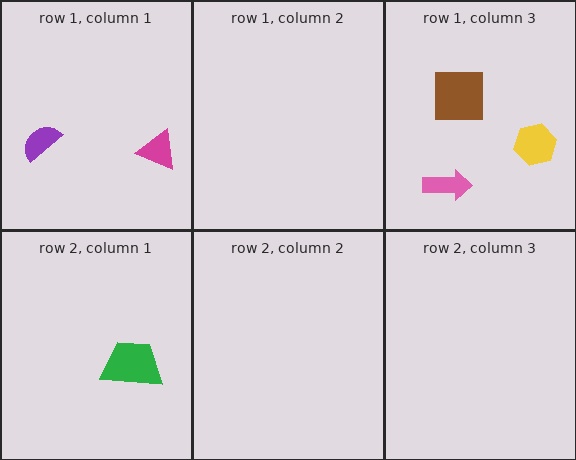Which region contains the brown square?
The row 1, column 3 region.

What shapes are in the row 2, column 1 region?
The green trapezoid.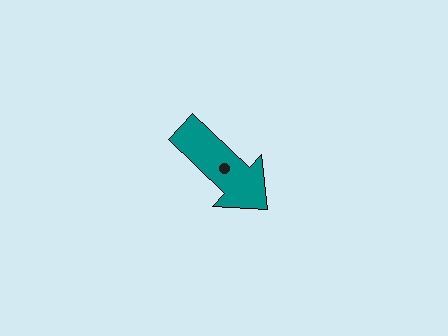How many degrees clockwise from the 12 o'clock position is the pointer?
Approximately 134 degrees.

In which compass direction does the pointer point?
Southeast.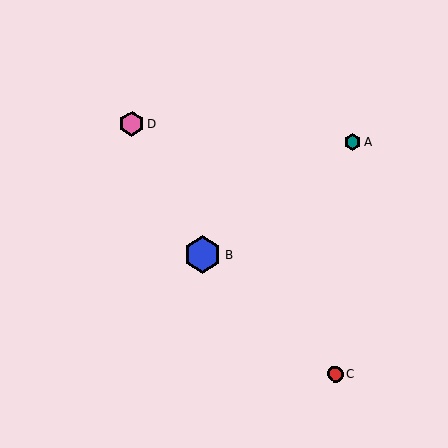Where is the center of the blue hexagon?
The center of the blue hexagon is at (203, 254).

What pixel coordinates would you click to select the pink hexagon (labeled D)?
Click at (132, 123) to select the pink hexagon D.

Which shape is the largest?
The blue hexagon (labeled B) is the largest.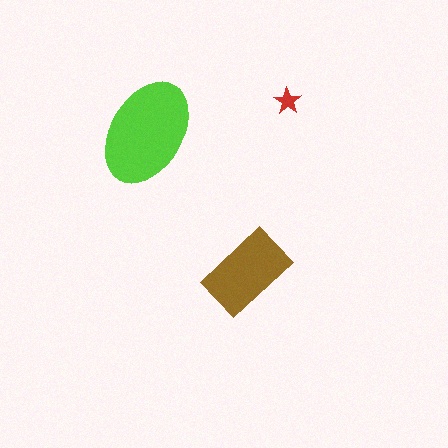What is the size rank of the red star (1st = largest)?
3rd.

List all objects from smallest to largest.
The red star, the brown rectangle, the lime ellipse.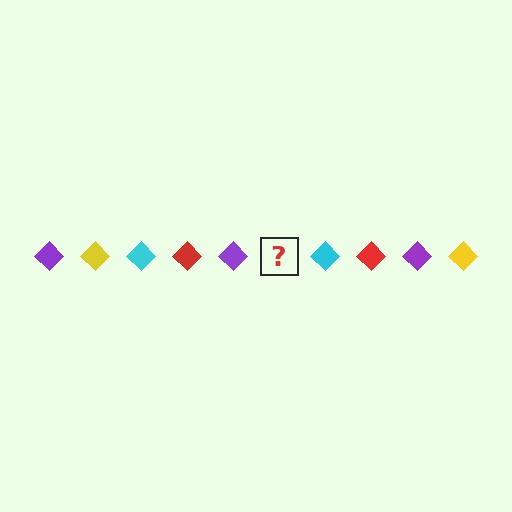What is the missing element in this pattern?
The missing element is a yellow diamond.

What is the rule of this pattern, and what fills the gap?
The rule is that the pattern cycles through purple, yellow, cyan, red diamonds. The gap should be filled with a yellow diamond.